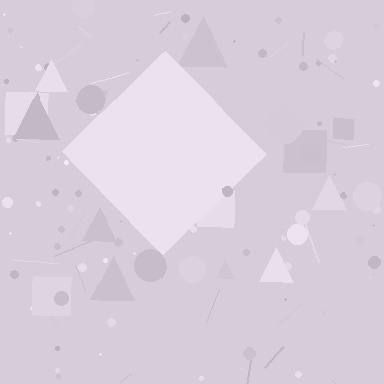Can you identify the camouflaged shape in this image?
The camouflaged shape is a diamond.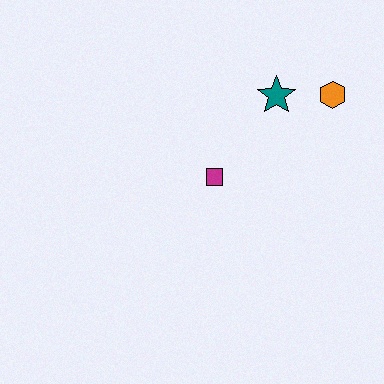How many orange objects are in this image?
There is 1 orange object.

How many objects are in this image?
There are 3 objects.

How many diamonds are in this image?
There are no diamonds.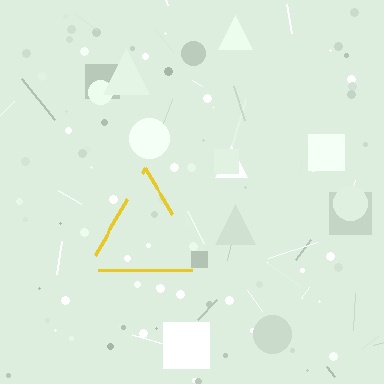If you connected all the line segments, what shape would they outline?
They would outline a triangle.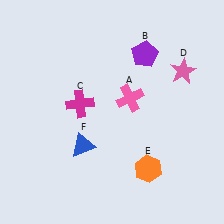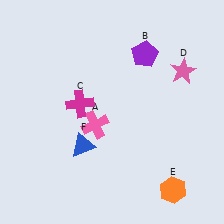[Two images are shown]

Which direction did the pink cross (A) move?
The pink cross (A) moved left.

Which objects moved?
The objects that moved are: the pink cross (A), the orange hexagon (E).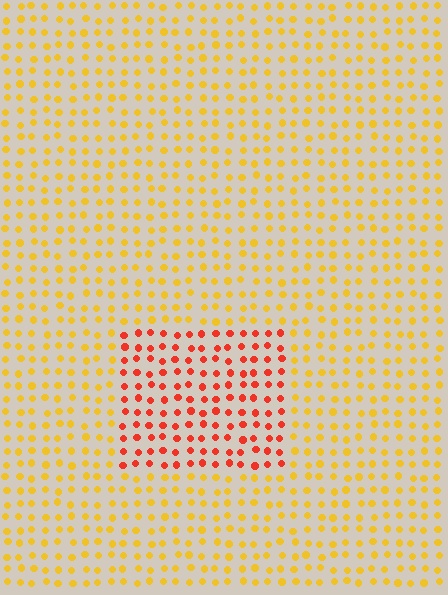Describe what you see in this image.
The image is filled with small yellow elements in a uniform arrangement. A rectangle-shaped region is visible where the elements are tinted to a slightly different hue, forming a subtle color boundary.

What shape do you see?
I see a rectangle.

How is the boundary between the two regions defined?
The boundary is defined purely by a slight shift in hue (about 43 degrees). Spacing, size, and orientation are identical on both sides.